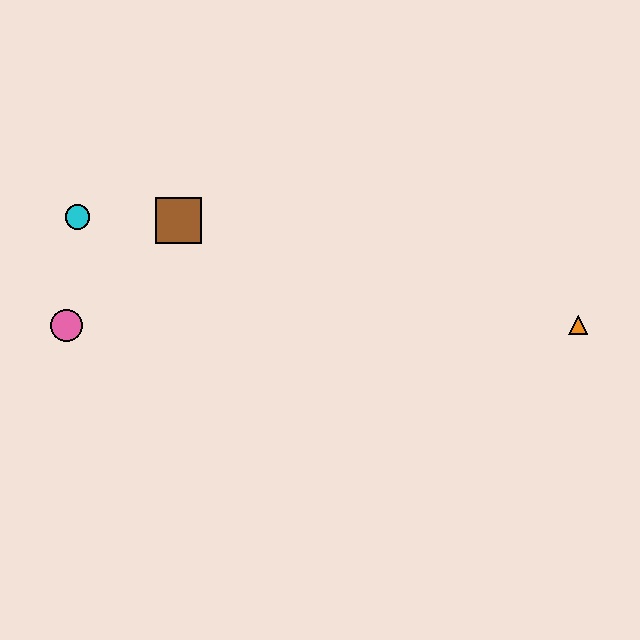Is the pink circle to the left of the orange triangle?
Yes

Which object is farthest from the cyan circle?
The orange triangle is farthest from the cyan circle.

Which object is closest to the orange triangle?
The brown square is closest to the orange triangle.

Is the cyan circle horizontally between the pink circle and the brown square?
Yes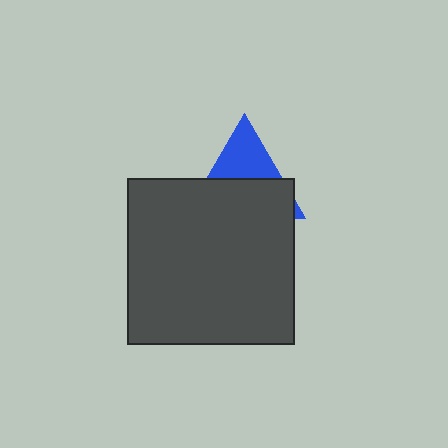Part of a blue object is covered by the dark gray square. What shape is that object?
It is a triangle.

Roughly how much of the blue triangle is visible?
A small part of it is visible (roughly 38%).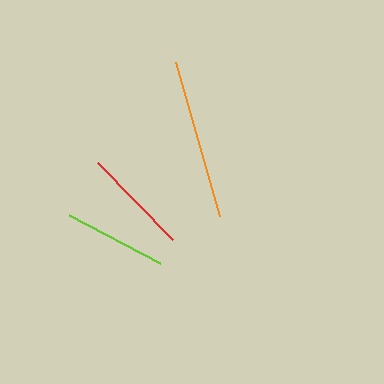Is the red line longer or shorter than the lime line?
The red line is longer than the lime line.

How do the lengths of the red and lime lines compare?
The red and lime lines are approximately the same length.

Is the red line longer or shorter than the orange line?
The orange line is longer than the red line.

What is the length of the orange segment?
The orange segment is approximately 161 pixels long.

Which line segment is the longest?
The orange line is the longest at approximately 161 pixels.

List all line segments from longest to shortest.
From longest to shortest: orange, red, lime.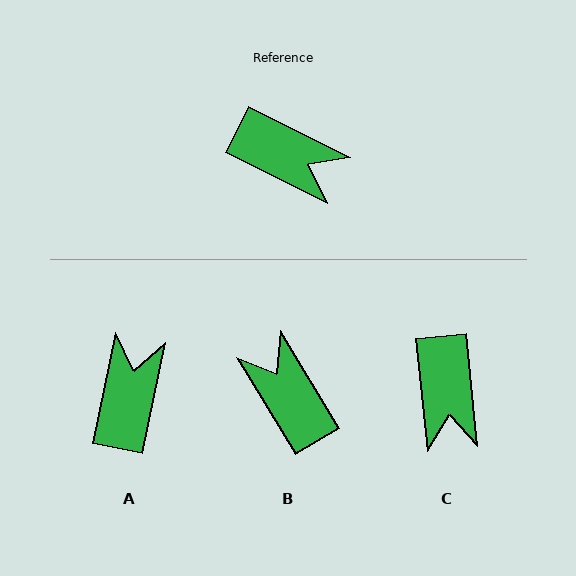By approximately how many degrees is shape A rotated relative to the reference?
Approximately 105 degrees counter-clockwise.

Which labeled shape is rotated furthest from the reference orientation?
B, about 148 degrees away.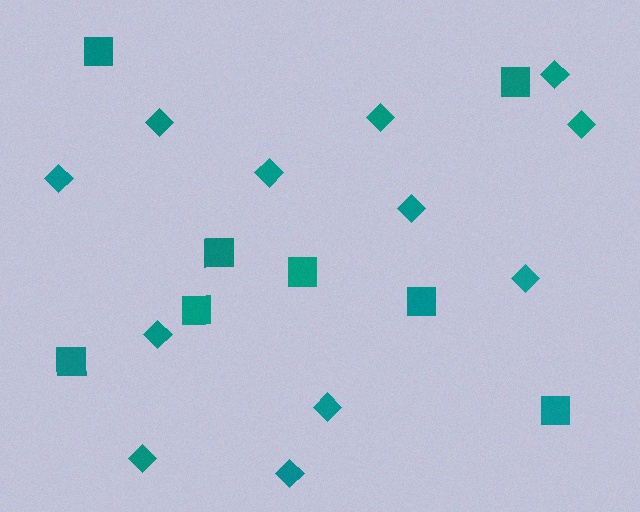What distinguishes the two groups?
There are 2 groups: one group of squares (8) and one group of diamonds (12).